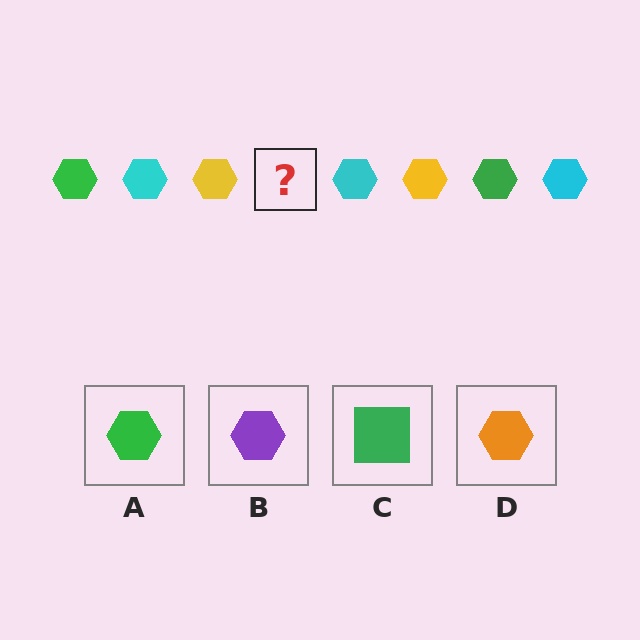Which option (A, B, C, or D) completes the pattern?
A.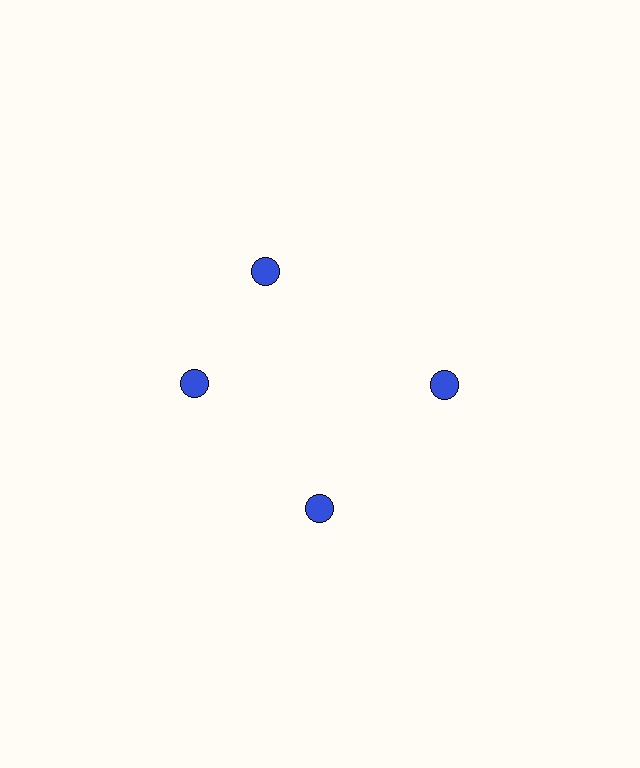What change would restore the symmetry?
The symmetry would be restored by rotating it back into even spacing with its neighbors so that all 4 circles sit at equal angles and equal distance from the center.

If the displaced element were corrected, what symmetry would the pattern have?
It would have 4-fold rotational symmetry — the pattern would map onto itself every 90 degrees.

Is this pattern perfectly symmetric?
No. The 4 blue circles are arranged in a ring, but one element near the 12 o'clock position is rotated out of alignment along the ring, breaking the 4-fold rotational symmetry.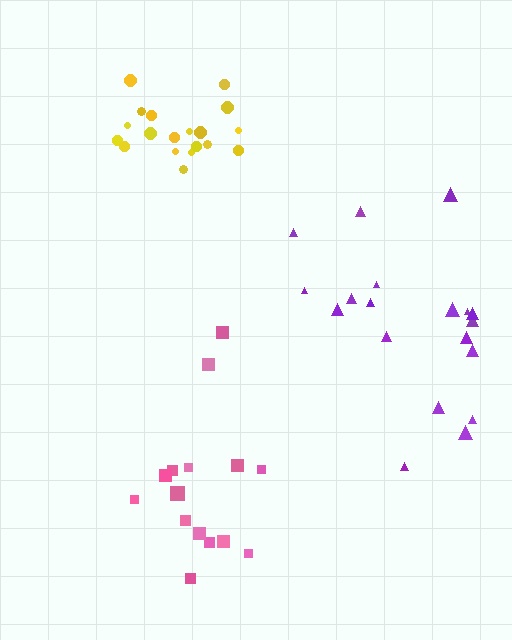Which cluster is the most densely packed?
Yellow.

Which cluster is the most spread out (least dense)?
Purple.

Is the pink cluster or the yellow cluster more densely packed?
Yellow.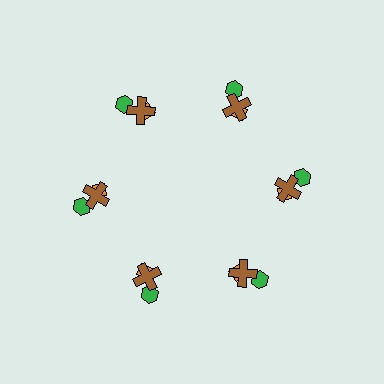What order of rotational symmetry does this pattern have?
This pattern has 6-fold rotational symmetry.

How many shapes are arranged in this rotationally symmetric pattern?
There are 18 shapes, arranged in 6 groups of 3.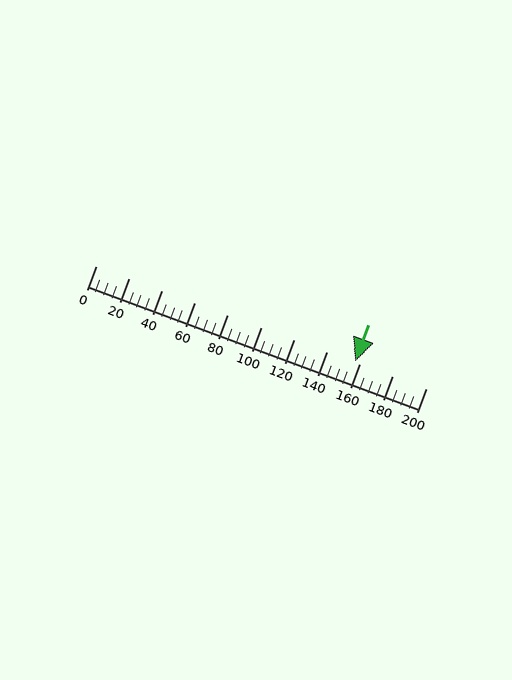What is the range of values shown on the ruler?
The ruler shows values from 0 to 200.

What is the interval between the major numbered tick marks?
The major tick marks are spaced 20 units apart.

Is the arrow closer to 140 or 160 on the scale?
The arrow is closer to 160.